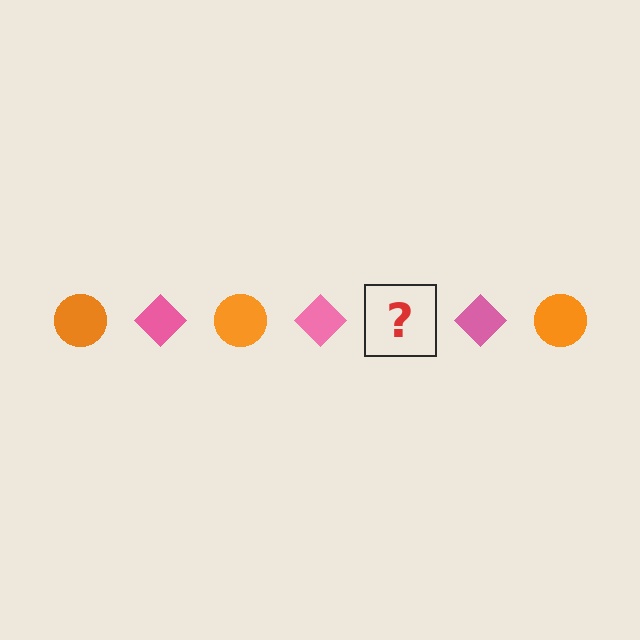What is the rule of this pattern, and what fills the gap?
The rule is that the pattern alternates between orange circle and pink diamond. The gap should be filled with an orange circle.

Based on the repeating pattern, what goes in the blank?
The blank should be an orange circle.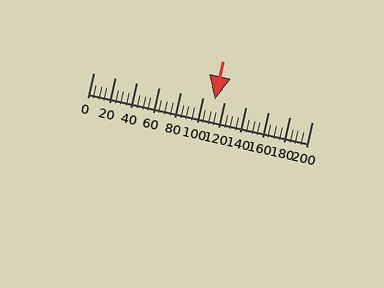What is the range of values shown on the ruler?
The ruler shows values from 0 to 200.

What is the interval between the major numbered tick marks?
The major tick marks are spaced 20 units apart.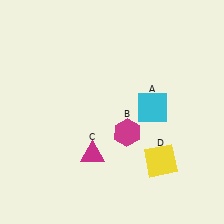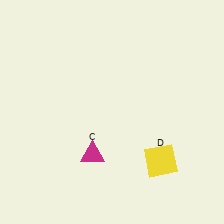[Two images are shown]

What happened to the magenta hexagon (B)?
The magenta hexagon (B) was removed in Image 2. It was in the bottom-right area of Image 1.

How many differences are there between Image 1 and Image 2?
There are 2 differences between the two images.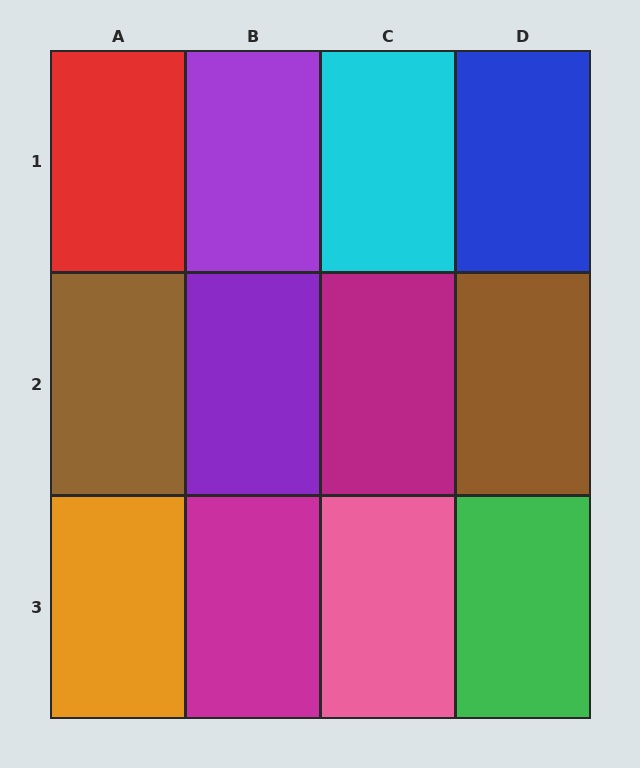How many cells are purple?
2 cells are purple.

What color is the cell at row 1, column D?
Blue.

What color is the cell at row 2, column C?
Magenta.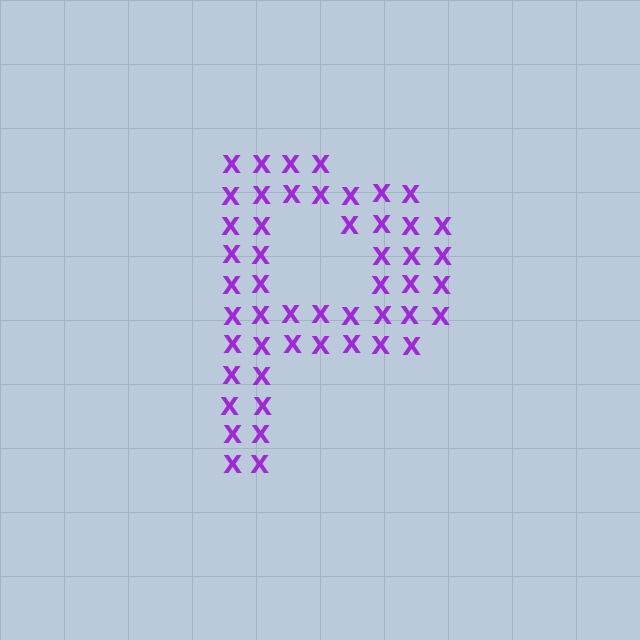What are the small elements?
The small elements are letter X's.